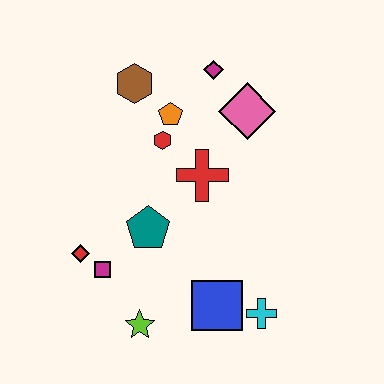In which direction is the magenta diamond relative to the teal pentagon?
The magenta diamond is above the teal pentagon.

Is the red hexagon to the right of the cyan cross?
No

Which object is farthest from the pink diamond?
The lime star is farthest from the pink diamond.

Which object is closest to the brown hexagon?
The orange pentagon is closest to the brown hexagon.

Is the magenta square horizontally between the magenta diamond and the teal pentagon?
No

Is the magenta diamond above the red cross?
Yes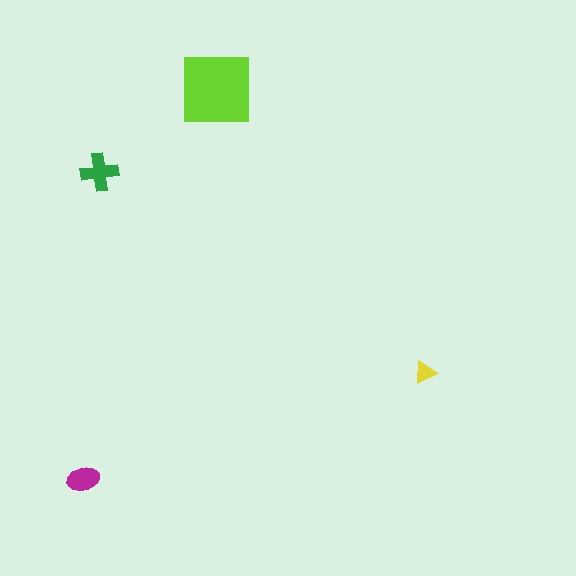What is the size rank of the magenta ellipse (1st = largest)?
3rd.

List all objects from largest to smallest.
The lime square, the green cross, the magenta ellipse, the yellow triangle.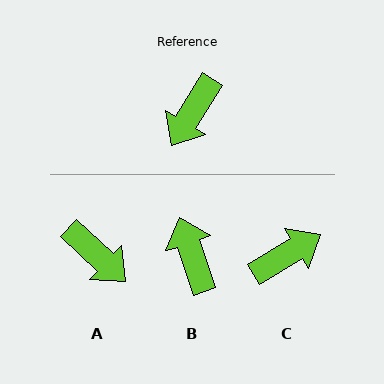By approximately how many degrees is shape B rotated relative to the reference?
Approximately 130 degrees clockwise.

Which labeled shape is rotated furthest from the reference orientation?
C, about 152 degrees away.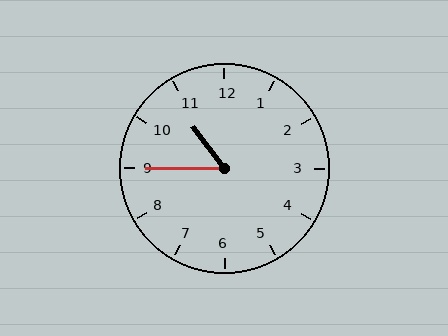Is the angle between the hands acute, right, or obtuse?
It is acute.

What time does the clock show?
10:45.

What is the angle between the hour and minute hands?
Approximately 52 degrees.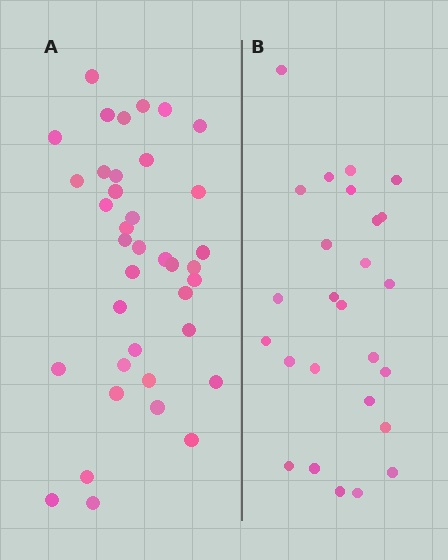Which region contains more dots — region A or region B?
Region A (the left region) has more dots.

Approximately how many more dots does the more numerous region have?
Region A has roughly 12 or so more dots than region B.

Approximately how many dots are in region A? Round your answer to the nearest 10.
About 40 dots. (The exact count is 38, which rounds to 40.)